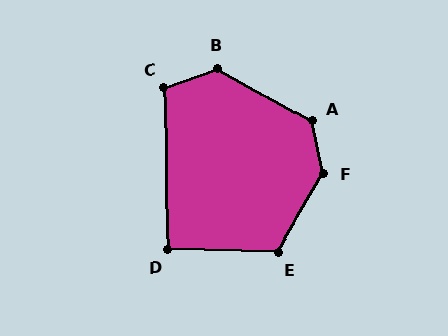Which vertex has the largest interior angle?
F, at approximately 137 degrees.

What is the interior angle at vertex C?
Approximately 109 degrees (obtuse).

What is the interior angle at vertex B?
Approximately 131 degrees (obtuse).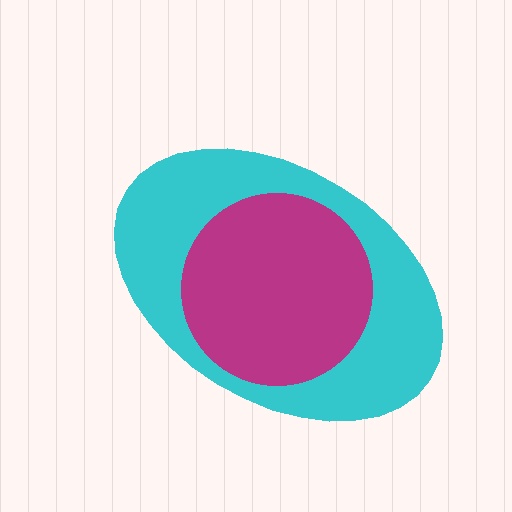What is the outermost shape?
The cyan ellipse.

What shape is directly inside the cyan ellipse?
The magenta circle.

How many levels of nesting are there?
2.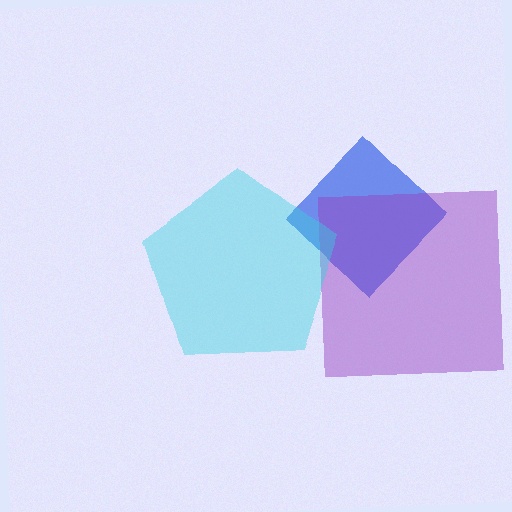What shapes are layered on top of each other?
The layered shapes are: a blue diamond, a purple square, a cyan pentagon.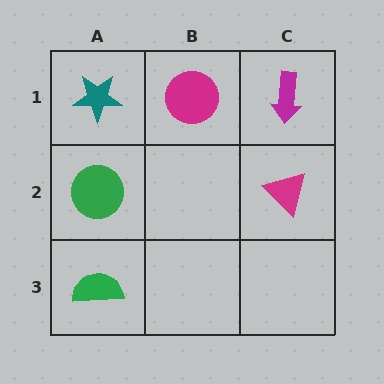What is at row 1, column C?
A magenta arrow.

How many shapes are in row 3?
1 shape.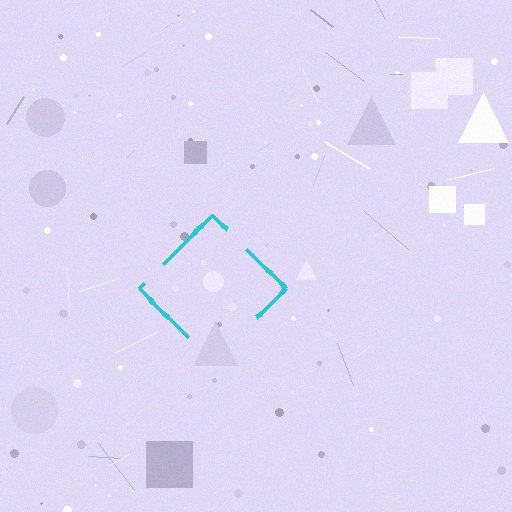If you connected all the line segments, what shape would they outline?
They would outline a diamond.